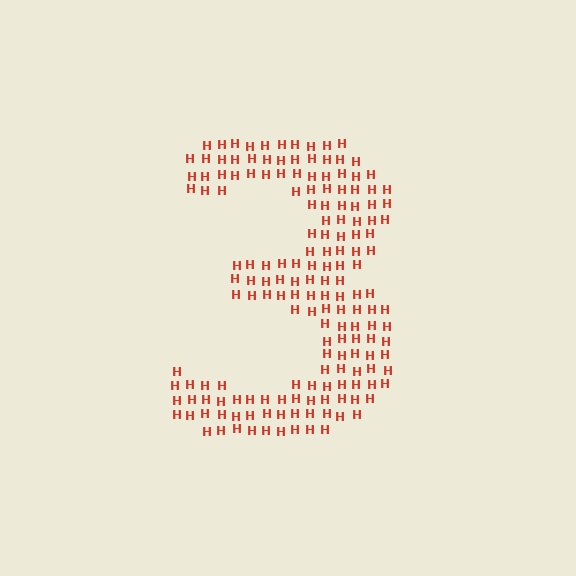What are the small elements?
The small elements are letter H's.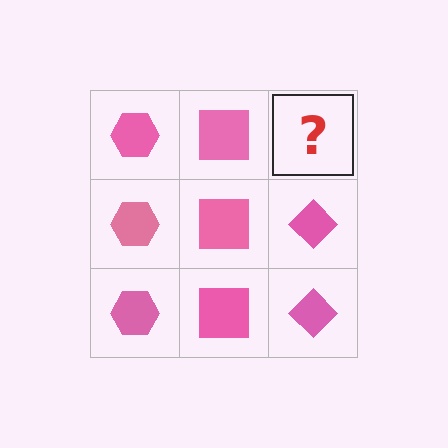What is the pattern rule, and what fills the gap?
The rule is that each column has a consistent shape. The gap should be filled with a pink diamond.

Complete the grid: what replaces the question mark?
The question mark should be replaced with a pink diamond.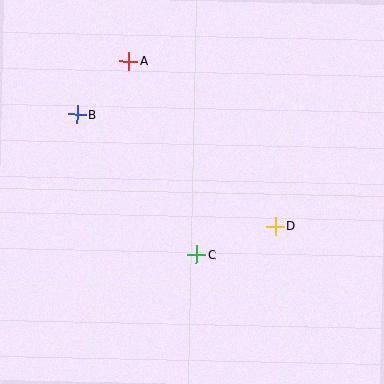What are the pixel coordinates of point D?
Point D is at (276, 226).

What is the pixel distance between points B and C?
The distance between B and C is 185 pixels.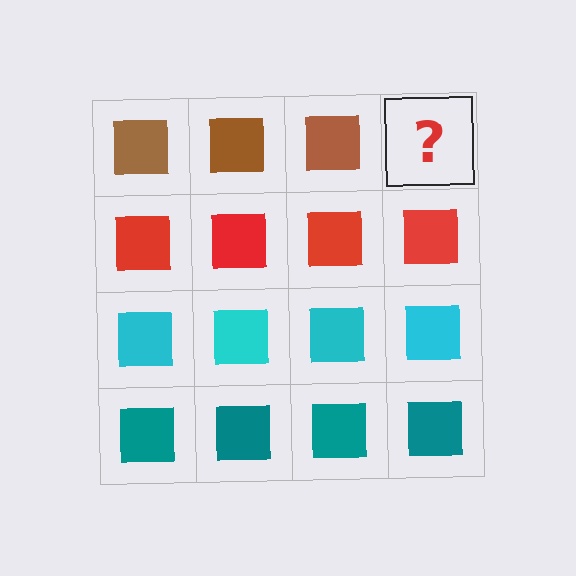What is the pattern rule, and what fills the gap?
The rule is that each row has a consistent color. The gap should be filled with a brown square.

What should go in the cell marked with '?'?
The missing cell should contain a brown square.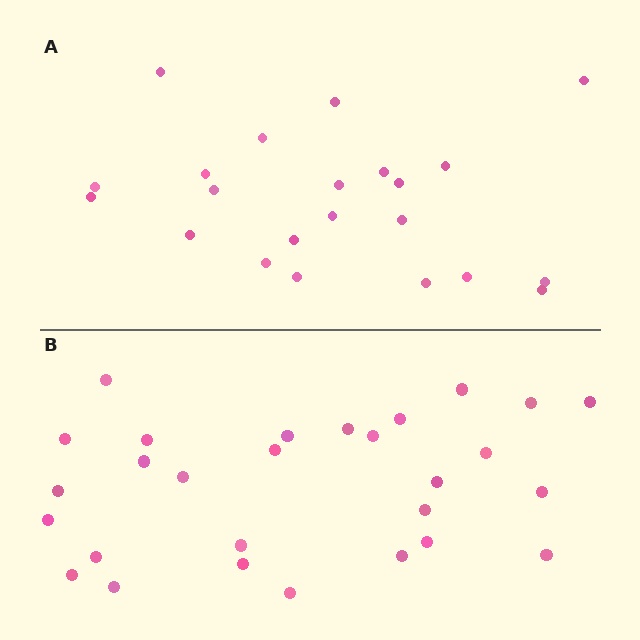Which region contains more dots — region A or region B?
Region B (the bottom region) has more dots.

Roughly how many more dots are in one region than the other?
Region B has about 6 more dots than region A.